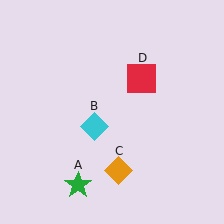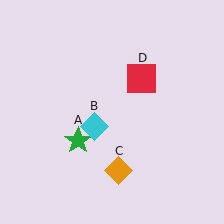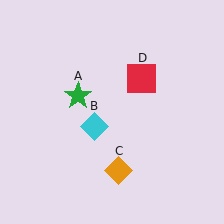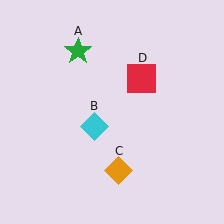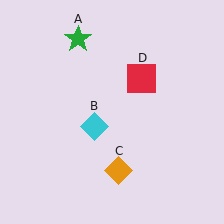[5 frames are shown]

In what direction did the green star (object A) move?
The green star (object A) moved up.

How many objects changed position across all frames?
1 object changed position: green star (object A).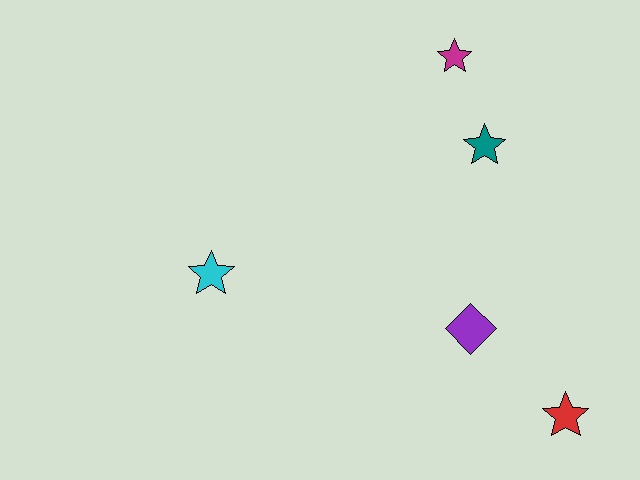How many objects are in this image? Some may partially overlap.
There are 5 objects.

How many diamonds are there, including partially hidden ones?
There is 1 diamond.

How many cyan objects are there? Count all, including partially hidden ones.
There is 1 cyan object.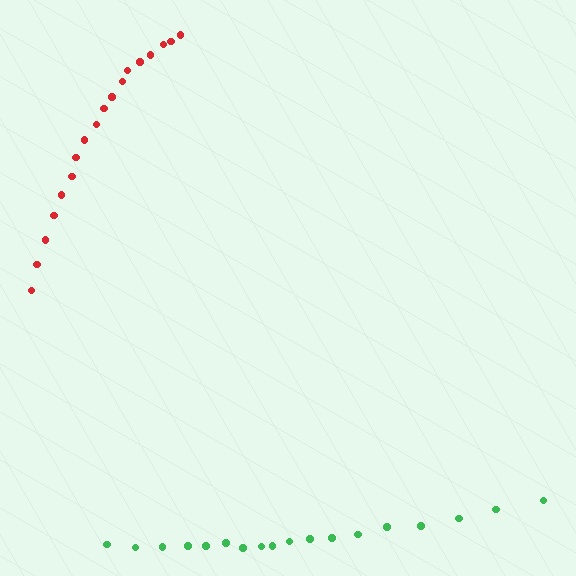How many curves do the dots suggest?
There are 2 distinct paths.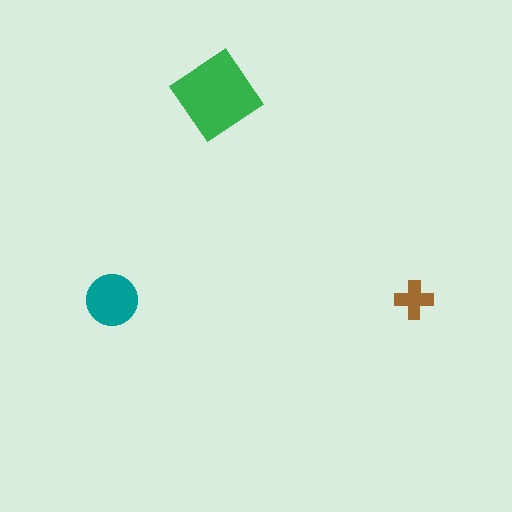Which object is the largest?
The green diamond.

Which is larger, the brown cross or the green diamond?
The green diamond.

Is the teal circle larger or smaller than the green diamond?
Smaller.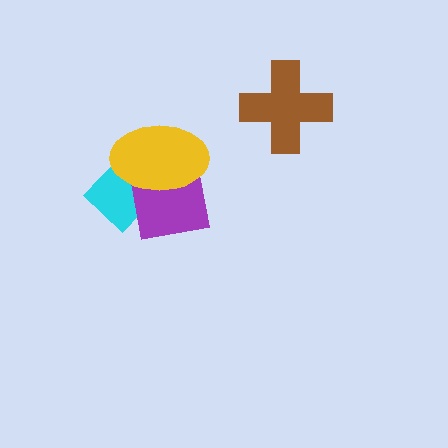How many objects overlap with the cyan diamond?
3 objects overlap with the cyan diamond.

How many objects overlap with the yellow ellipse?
3 objects overlap with the yellow ellipse.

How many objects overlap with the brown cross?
0 objects overlap with the brown cross.